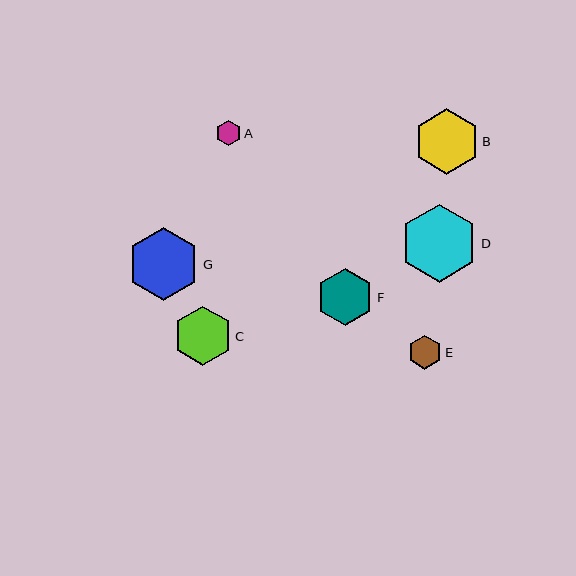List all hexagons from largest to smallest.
From largest to smallest: D, G, B, C, F, E, A.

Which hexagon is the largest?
Hexagon D is the largest with a size of approximately 78 pixels.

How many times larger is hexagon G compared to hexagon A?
Hexagon G is approximately 2.8 times the size of hexagon A.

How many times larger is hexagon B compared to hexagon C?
Hexagon B is approximately 1.1 times the size of hexagon C.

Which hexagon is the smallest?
Hexagon A is the smallest with a size of approximately 25 pixels.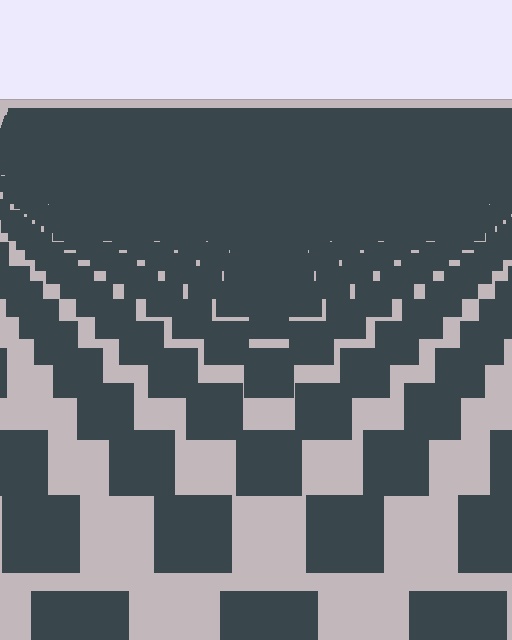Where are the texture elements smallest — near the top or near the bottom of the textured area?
Near the top.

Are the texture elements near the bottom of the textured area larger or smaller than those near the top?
Larger. Near the bottom, elements are closer to the viewer and appear at a bigger on-screen size.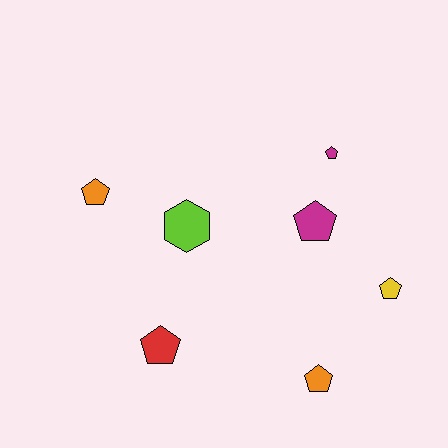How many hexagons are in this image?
There is 1 hexagon.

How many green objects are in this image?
There are no green objects.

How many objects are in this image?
There are 7 objects.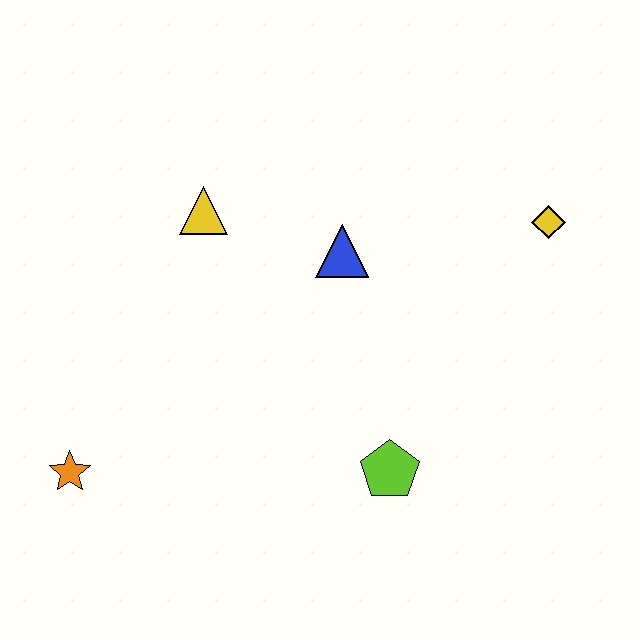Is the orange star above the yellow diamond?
No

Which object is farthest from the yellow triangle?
The yellow diamond is farthest from the yellow triangle.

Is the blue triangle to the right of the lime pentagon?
No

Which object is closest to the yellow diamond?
The blue triangle is closest to the yellow diamond.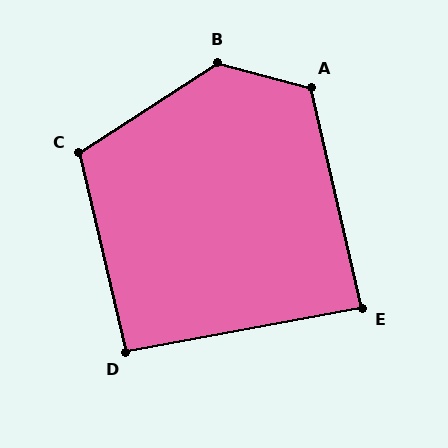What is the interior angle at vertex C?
Approximately 110 degrees (obtuse).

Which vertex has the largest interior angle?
B, at approximately 132 degrees.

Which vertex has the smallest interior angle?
E, at approximately 88 degrees.